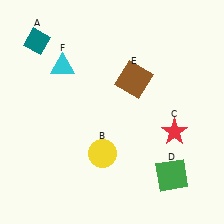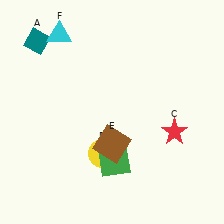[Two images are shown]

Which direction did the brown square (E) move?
The brown square (E) moved down.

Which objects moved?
The objects that moved are: the green square (D), the brown square (E), the cyan triangle (F).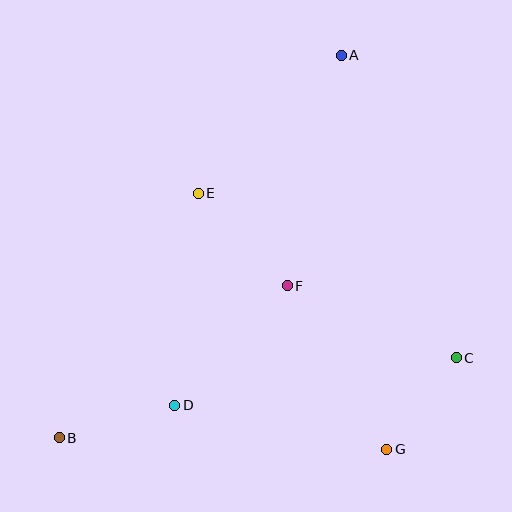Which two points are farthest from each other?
Points A and B are farthest from each other.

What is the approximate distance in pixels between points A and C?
The distance between A and C is approximately 324 pixels.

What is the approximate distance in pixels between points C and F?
The distance between C and F is approximately 184 pixels.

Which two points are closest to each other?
Points C and G are closest to each other.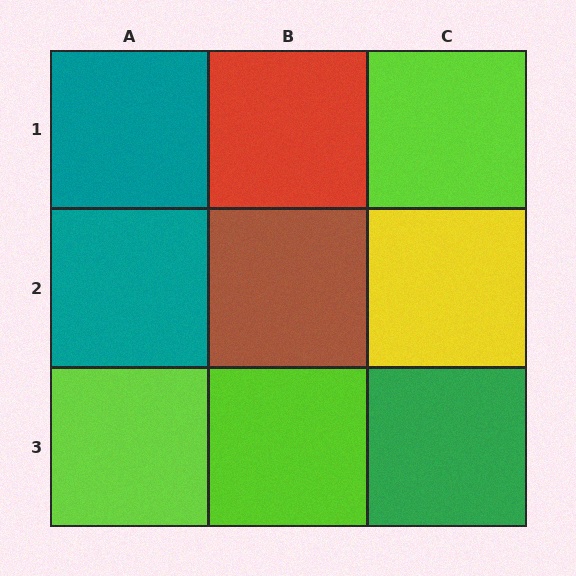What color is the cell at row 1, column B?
Red.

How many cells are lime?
3 cells are lime.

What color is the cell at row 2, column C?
Yellow.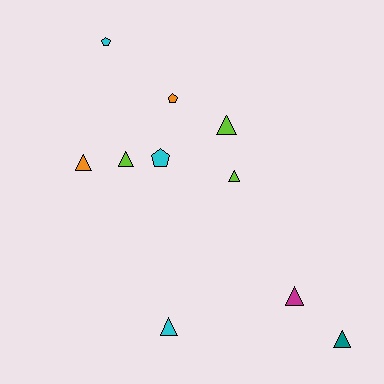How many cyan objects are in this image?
There are 3 cyan objects.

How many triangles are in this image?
There are 7 triangles.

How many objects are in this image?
There are 10 objects.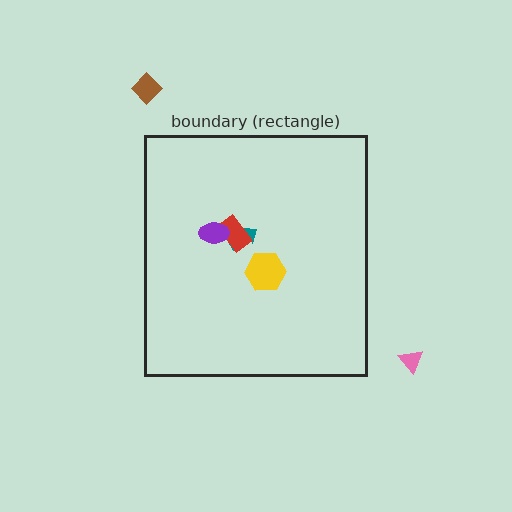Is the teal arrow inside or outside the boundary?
Inside.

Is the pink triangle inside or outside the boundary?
Outside.